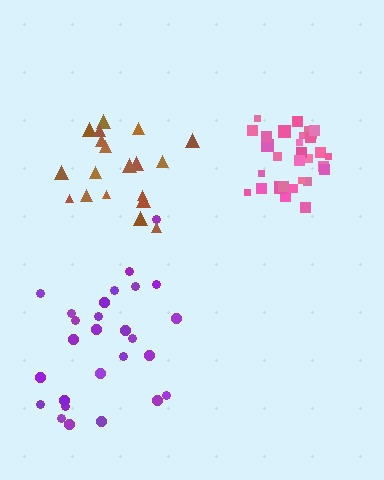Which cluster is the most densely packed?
Pink.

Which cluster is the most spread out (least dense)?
Brown.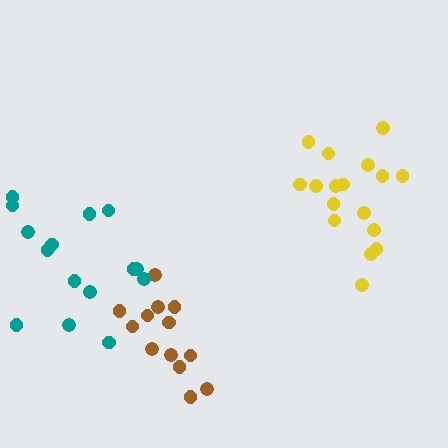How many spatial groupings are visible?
There are 3 spatial groupings.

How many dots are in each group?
Group 1: 17 dots, Group 2: 13 dots, Group 3: 15 dots (45 total).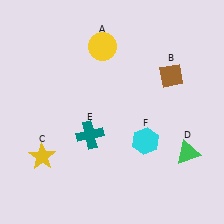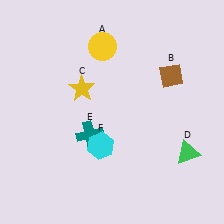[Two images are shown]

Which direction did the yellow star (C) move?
The yellow star (C) moved up.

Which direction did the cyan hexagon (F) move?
The cyan hexagon (F) moved left.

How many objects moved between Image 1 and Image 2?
2 objects moved between the two images.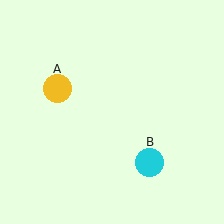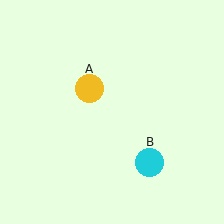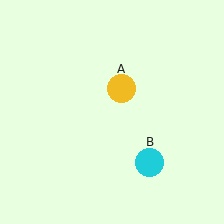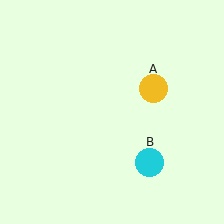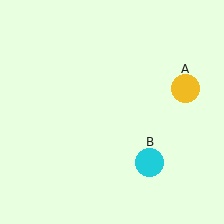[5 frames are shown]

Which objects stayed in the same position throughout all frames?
Cyan circle (object B) remained stationary.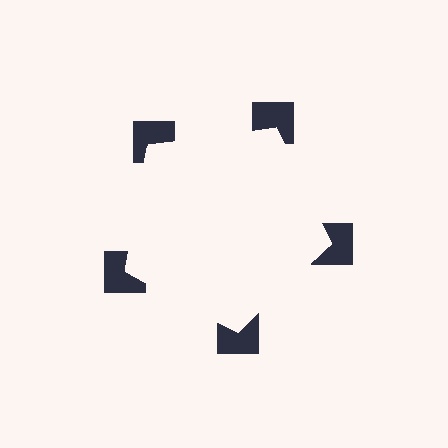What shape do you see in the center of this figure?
An illusory pentagon — its edges are inferred from the aligned wedge cuts in the notched squares, not physically drawn.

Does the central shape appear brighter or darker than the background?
It typically appears slightly brighter than the background, even though no actual brightness change is drawn.